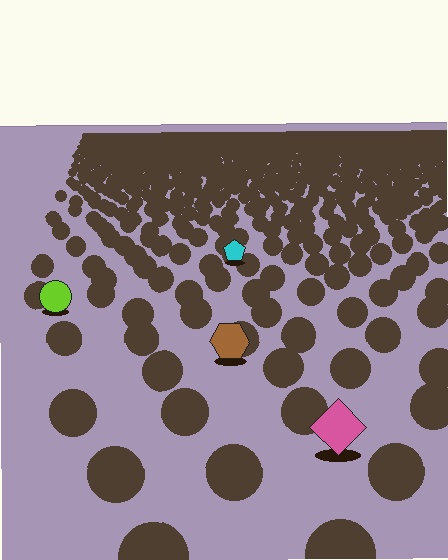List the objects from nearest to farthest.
From nearest to farthest: the pink diamond, the brown hexagon, the lime circle, the cyan pentagon.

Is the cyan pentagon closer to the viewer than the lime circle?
No. The lime circle is closer — you can tell from the texture gradient: the ground texture is coarser near it.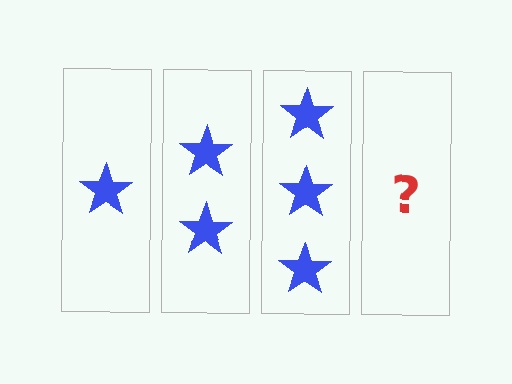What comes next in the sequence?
The next element should be 4 stars.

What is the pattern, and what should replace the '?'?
The pattern is that each step adds one more star. The '?' should be 4 stars.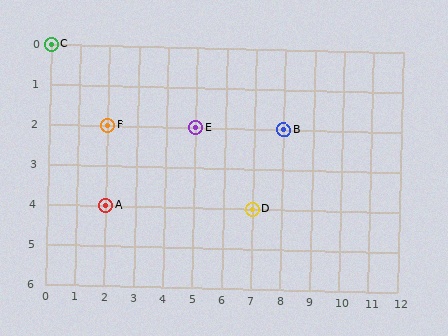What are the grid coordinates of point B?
Point B is at grid coordinates (8, 2).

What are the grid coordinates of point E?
Point E is at grid coordinates (5, 2).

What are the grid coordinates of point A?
Point A is at grid coordinates (2, 4).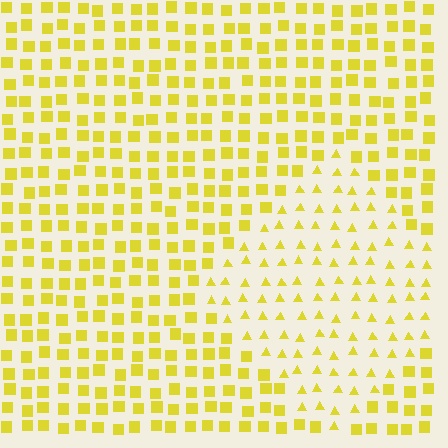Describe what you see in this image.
The image is filled with small yellow elements arranged in a uniform grid. A diamond-shaped region contains triangles, while the surrounding area contains squares. The boundary is defined purely by the change in element shape.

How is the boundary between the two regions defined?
The boundary is defined by a change in element shape: triangles inside vs. squares outside. All elements share the same color and spacing.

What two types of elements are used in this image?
The image uses triangles inside the diamond region and squares outside it.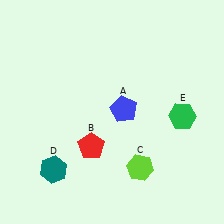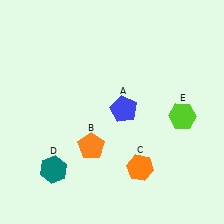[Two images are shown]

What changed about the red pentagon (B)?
In Image 1, B is red. In Image 2, it changed to orange.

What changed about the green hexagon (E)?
In Image 1, E is green. In Image 2, it changed to lime.